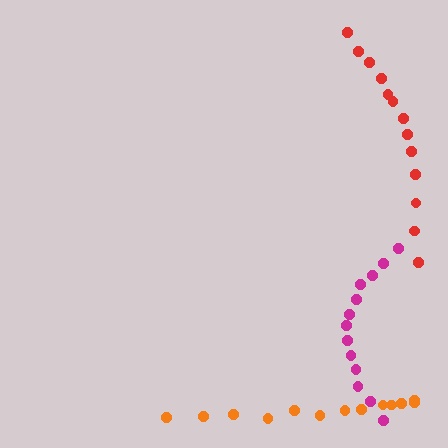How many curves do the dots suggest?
There are 3 distinct paths.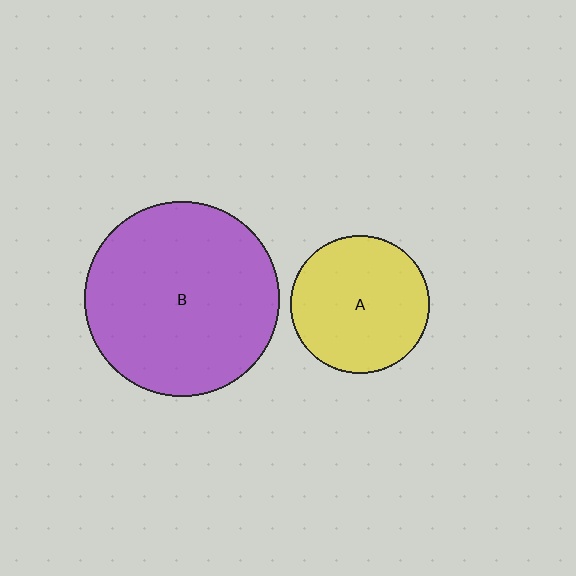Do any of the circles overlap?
No, none of the circles overlap.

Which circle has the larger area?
Circle B (purple).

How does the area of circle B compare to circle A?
Approximately 2.0 times.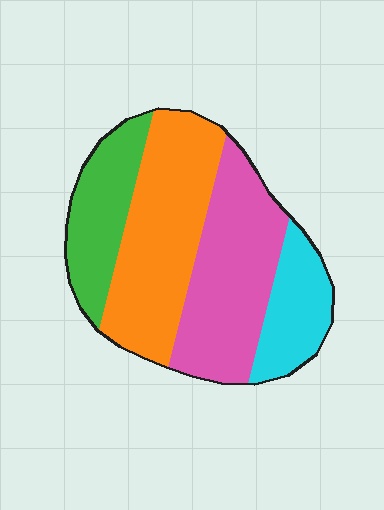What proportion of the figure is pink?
Pink takes up about one third (1/3) of the figure.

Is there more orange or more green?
Orange.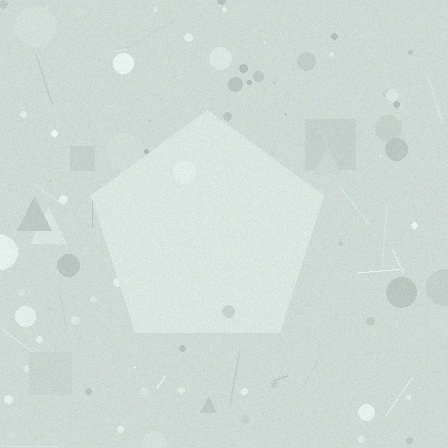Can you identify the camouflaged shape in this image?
The camouflaged shape is a pentagon.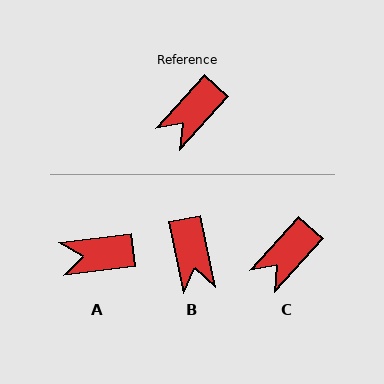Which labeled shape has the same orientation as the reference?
C.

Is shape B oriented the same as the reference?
No, it is off by about 53 degrees.